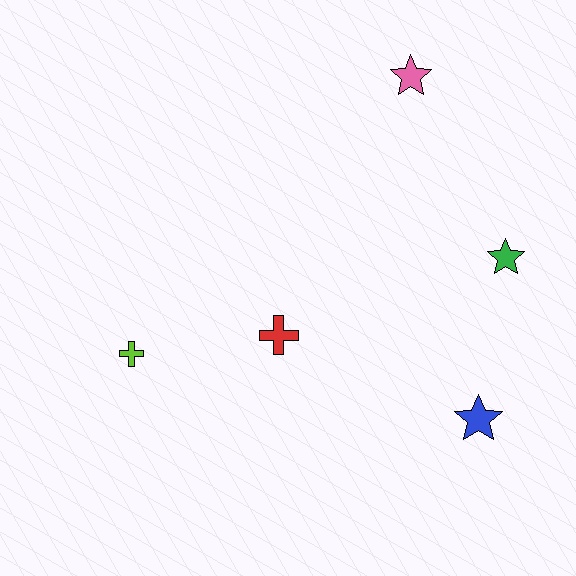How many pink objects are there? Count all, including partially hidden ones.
There is 1 pink object.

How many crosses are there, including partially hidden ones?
There are 2 crosses.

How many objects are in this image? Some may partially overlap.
There are 5 objects.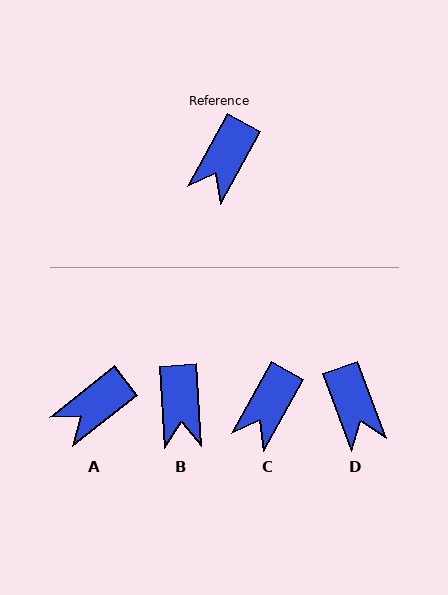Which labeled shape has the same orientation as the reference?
C.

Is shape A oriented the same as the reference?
No, it is off by about 22 degrees.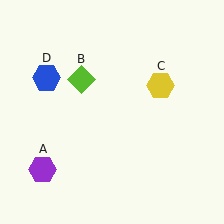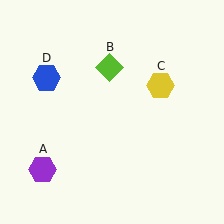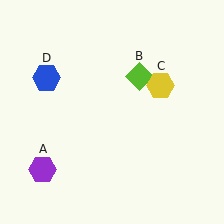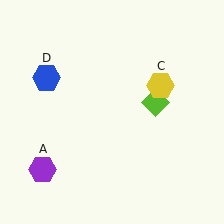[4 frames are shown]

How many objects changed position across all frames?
1 object changed position: lime diamond (object B).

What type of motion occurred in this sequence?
The lime diamond (object B) rotated clockwise around the center of the scene.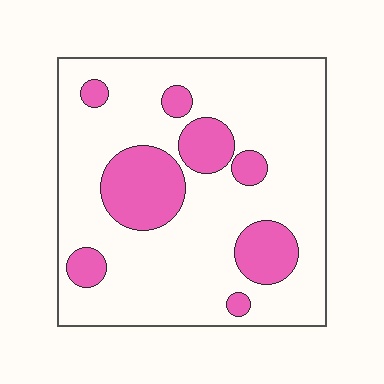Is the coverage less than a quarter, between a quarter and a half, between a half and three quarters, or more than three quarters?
Less than a quarter.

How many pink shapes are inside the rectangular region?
8.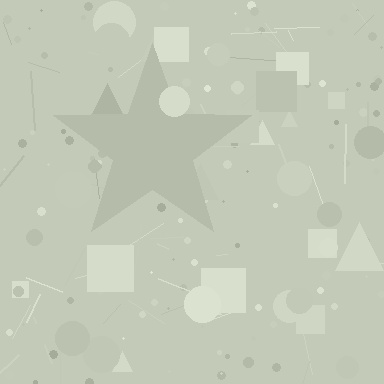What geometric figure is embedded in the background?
A star is embedded in the background.